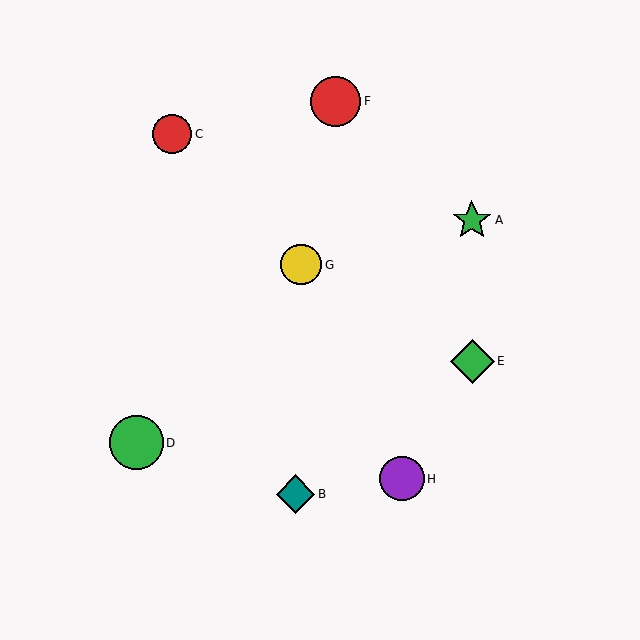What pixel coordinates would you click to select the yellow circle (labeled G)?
Click at (301, 265) to select the yellow circle G.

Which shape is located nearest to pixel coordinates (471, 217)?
The green star (labeled A) at (472, 220) is nearest to that location.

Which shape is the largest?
The green circle (labeled D) is the largest.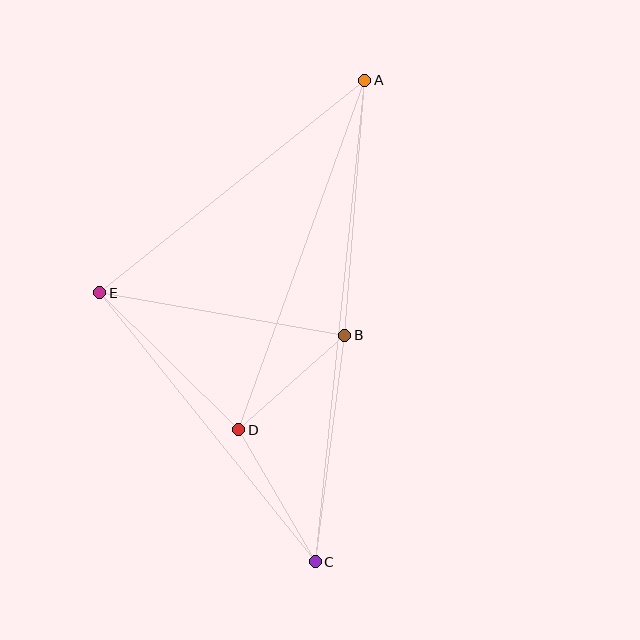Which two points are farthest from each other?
Points A and C are farthest from each other.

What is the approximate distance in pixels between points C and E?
The distance between C and E is approximately 345 pixels.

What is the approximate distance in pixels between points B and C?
The distance between B and C is approximately 229 pixels.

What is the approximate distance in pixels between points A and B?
The distance between A and B is approximately 256 pixels.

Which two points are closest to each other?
Points B and D are closest to each other.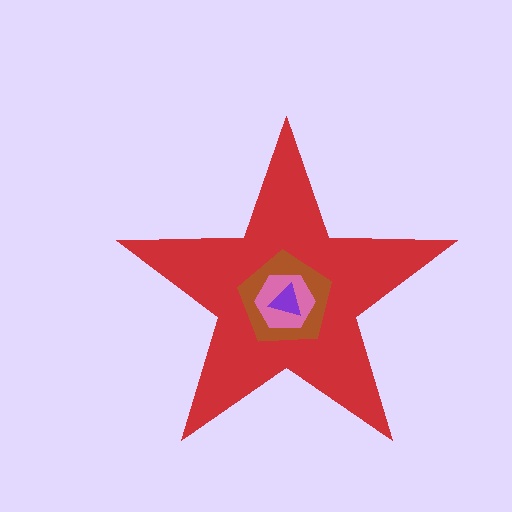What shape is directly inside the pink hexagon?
The purple triangle.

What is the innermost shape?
The purple triangle.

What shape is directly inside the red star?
The brown pentagon.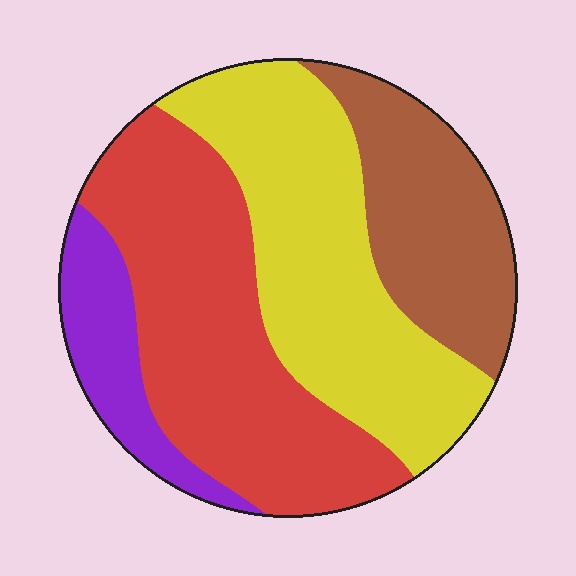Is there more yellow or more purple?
Yellow.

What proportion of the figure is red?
Red takes up about three eighths (3/8) of the figure.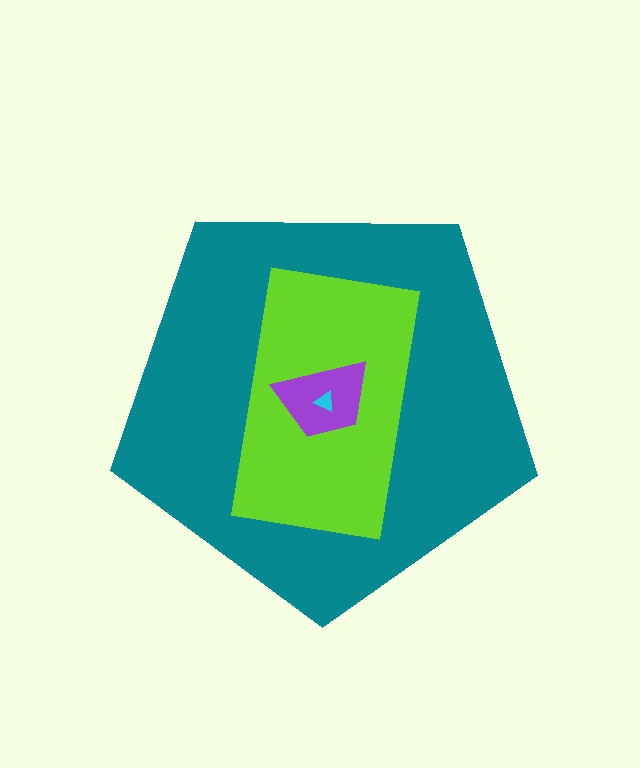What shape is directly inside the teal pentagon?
The lime rectangle.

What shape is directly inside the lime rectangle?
The purple trapezoid.